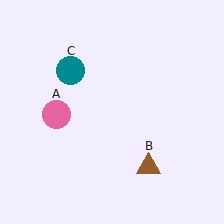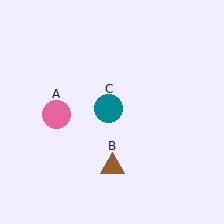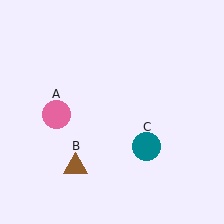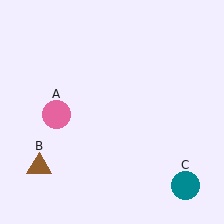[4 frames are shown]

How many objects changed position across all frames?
2 objects changed position: brown triangle (object B), teal circle (object C).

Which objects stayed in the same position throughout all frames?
Pink circle (object A) remained stationary.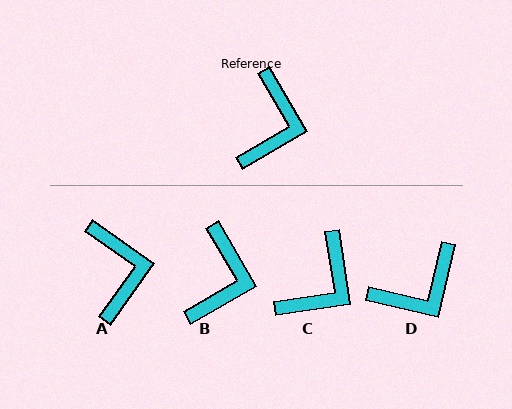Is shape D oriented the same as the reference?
No, it is off by about 44 degrees.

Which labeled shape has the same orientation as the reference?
B.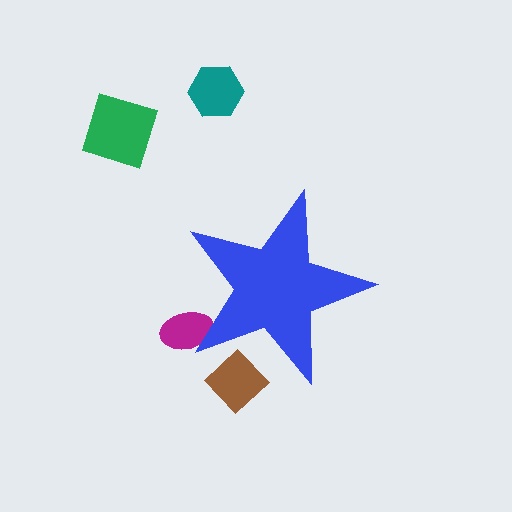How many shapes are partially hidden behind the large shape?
2 shapes are partially hidden.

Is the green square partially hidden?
No, the green square is fully visible.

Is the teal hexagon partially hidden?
No, the teal hexagon is fully visible.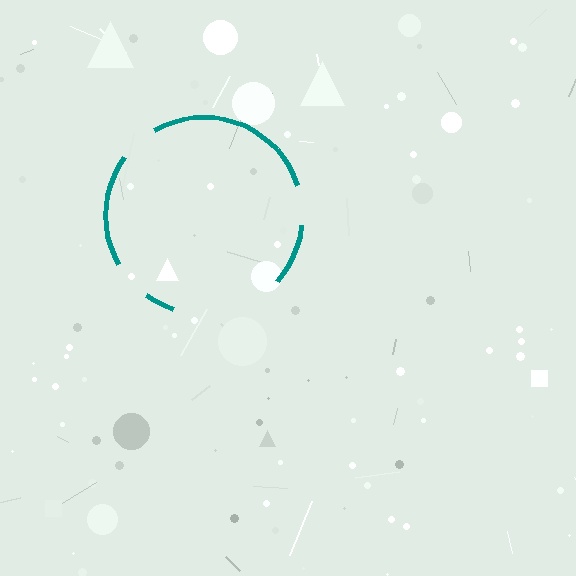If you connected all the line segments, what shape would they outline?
They would outline a circle.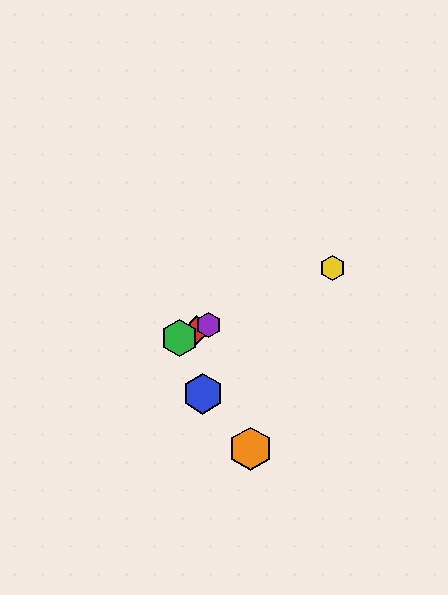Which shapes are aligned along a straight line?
The red diamond, the green hexagon, the yellow hexagon, the purple hexagon are aligned along a straight line.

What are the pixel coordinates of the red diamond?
The red diamond is at (197, 330).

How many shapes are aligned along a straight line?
4 shapes (the red diamond, the green hexagon, the yellow hexagon, the purple hexagon) are aligned along a straight line.